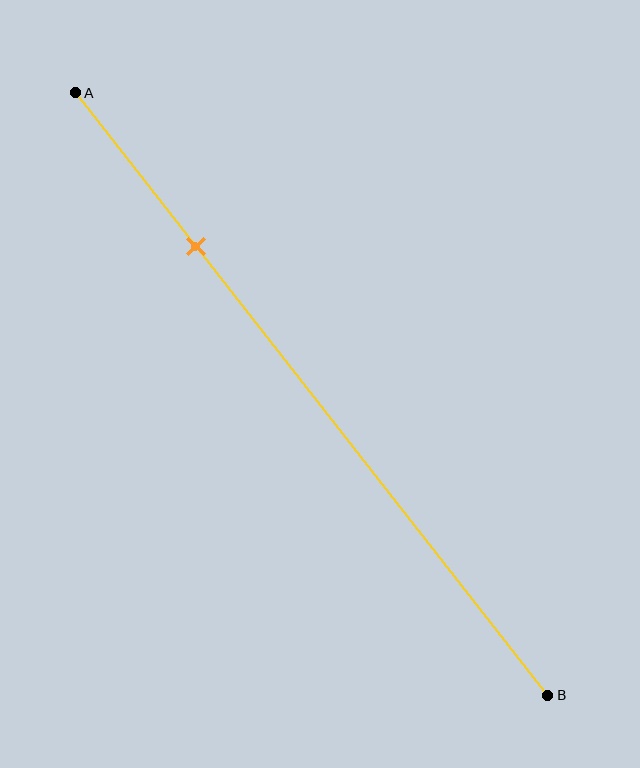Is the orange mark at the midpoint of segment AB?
No, the mark is at about 25% from A, not at the 50% midpoint.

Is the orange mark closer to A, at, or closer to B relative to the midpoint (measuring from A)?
The orange mark is closer to point A than the midpoint of segment AB.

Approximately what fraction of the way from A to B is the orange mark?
The orange mark is approximately 25% of the way from A to B.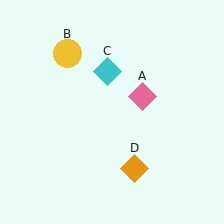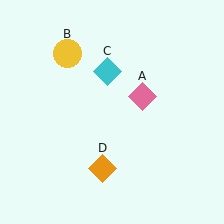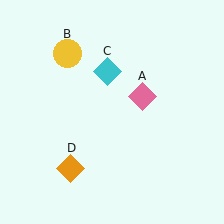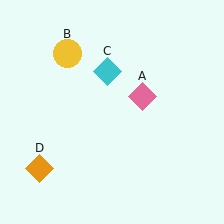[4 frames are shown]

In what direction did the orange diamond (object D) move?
The orange diamond (object D) moved left.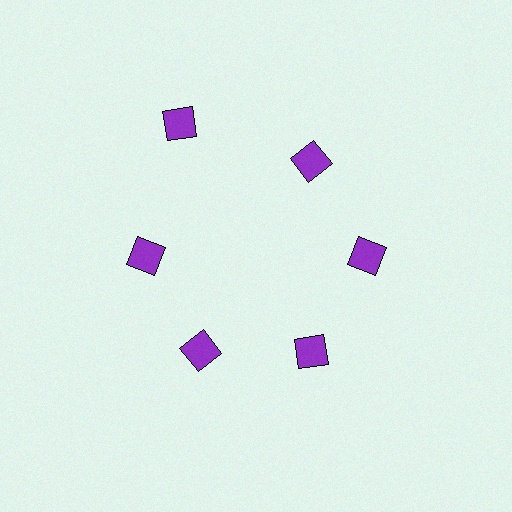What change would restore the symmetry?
The symmetry would be restored by moving it inward, back onto the ring so that all 6 diamonds sit at equal angles and equal distance from the center.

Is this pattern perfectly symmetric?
No. The 6 purple diamonds are arranged in a ring, but one element near the 11 o'clock position is pushed outward from the center, breaking the 6-fold rotational symmetry.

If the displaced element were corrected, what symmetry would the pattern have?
It would have 6-fold rotational symmetry — the pattern would map onto itself every 60 degrees.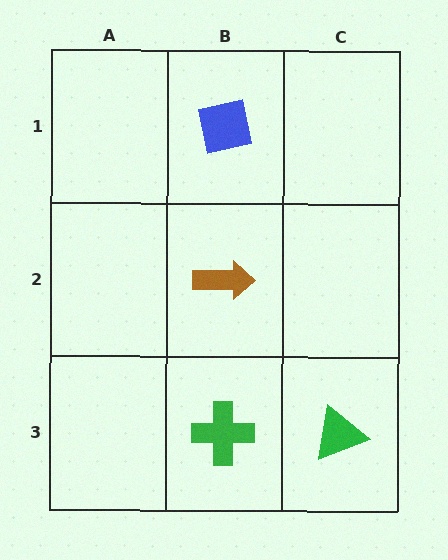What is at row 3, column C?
A green triangle.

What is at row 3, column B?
A green cross.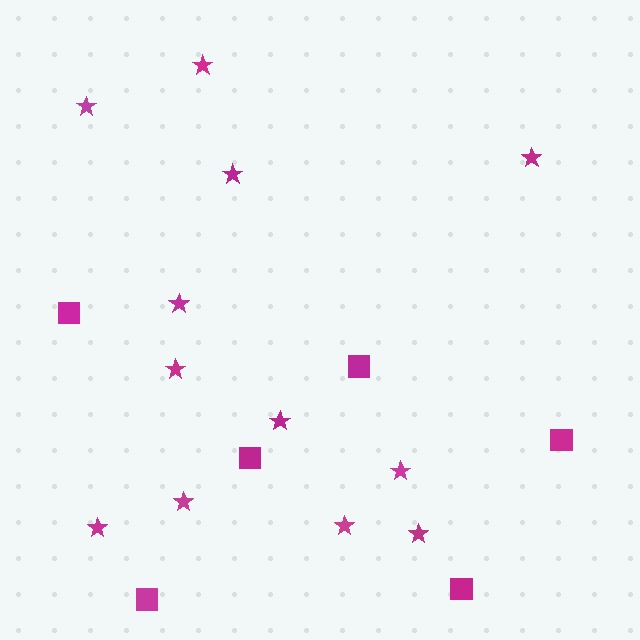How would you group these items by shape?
There are 2 groups: one group of stars (12) and one group of squares (6).